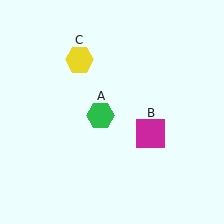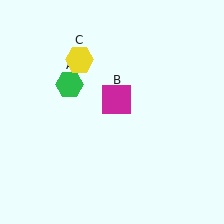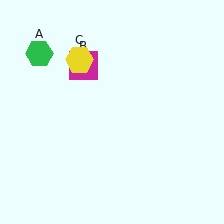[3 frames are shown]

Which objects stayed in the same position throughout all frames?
Yellow hexagon (object C) remained stationary.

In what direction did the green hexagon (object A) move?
The green hexagon (object A) moved up and to the left.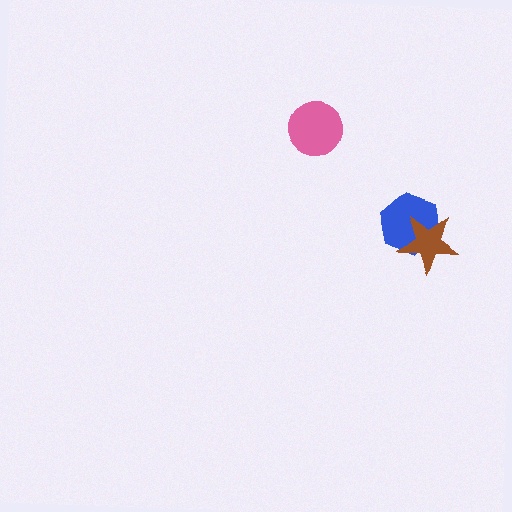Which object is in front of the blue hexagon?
The brown star is in front of the blue hexagon.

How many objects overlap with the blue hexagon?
1 object overlaps with the blue hexagon.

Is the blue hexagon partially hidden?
Yes, it is partially covered by another shape.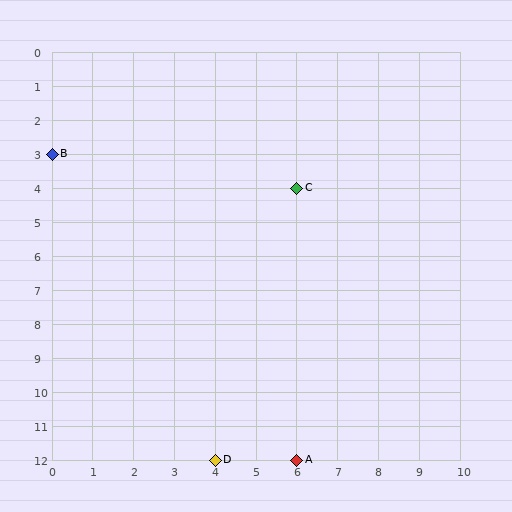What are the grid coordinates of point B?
Point B is at grid coordinates (0, 3).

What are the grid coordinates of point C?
Point C is at grid coordinates (6, 4).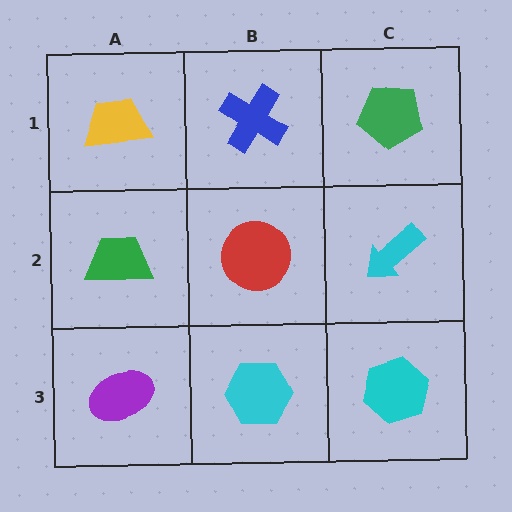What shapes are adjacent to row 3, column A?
A green trapezoid (row 2, column A), a cyan hexagon (row 3, column B).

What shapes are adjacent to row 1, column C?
A cyan arrow (row 2, column C), a blue cross (row 1, column B).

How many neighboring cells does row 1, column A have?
2.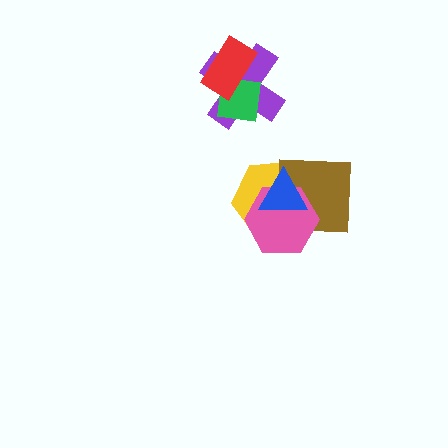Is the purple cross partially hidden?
Yes, it is partially covered by another shape.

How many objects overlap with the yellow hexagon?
3 objects overlap with the yellow hexagon.